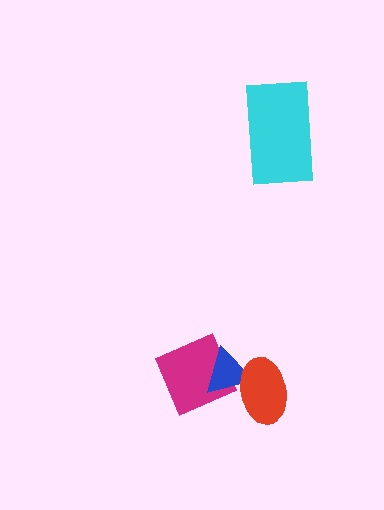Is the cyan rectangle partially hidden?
No, no other shape covers it.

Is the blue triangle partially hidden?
Yes, it is partially covered by another shape.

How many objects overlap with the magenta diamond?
2 objects overlap with the magenta diamond.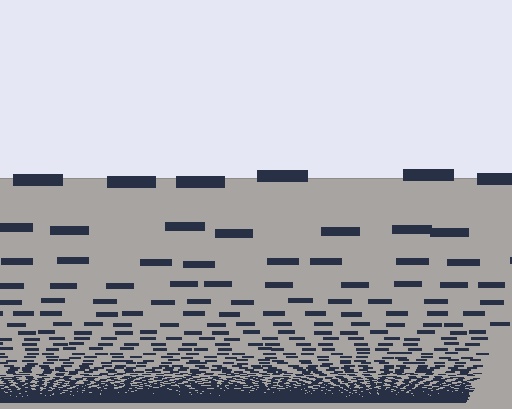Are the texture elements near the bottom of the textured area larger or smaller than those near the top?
Smaller. The gradient is inverted — elements near the bottom are smaller and denser.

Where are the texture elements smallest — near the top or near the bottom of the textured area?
Near the bottom.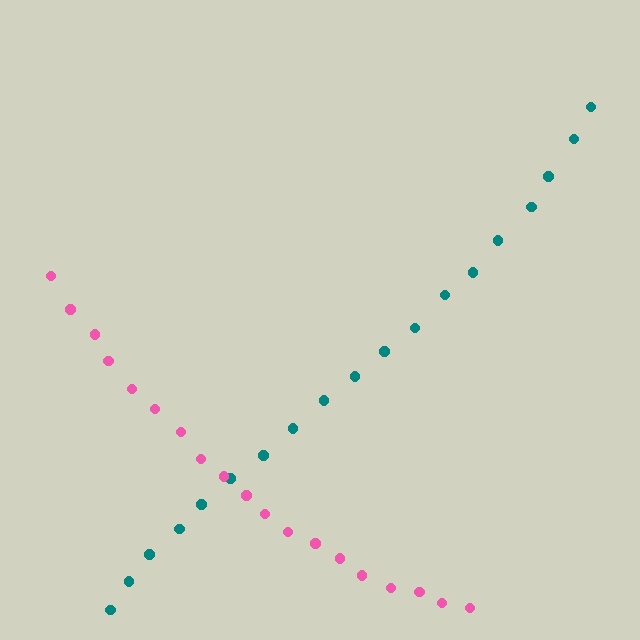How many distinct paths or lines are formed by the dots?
There are 2 distinct paths.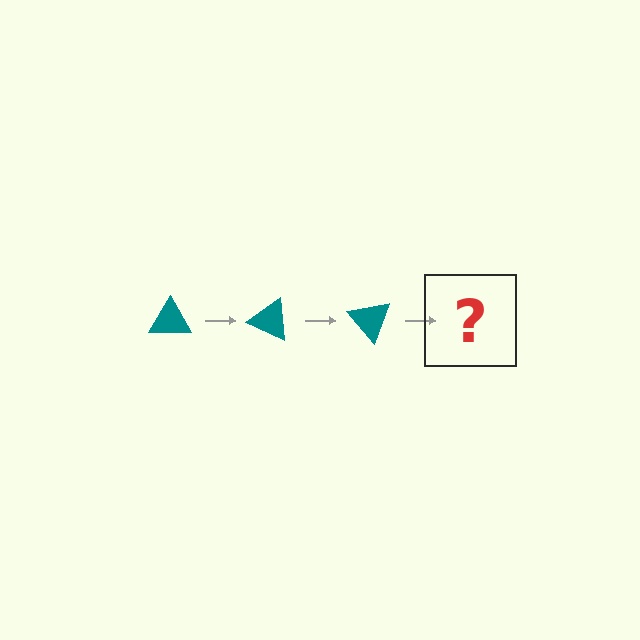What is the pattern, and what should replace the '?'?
The pattern is that the triangle rotates 25 degrees each step. The '?' should be a teal triangle rotated 75 degrees.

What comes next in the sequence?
The next element should be a teal triangle rotated 75 degrees.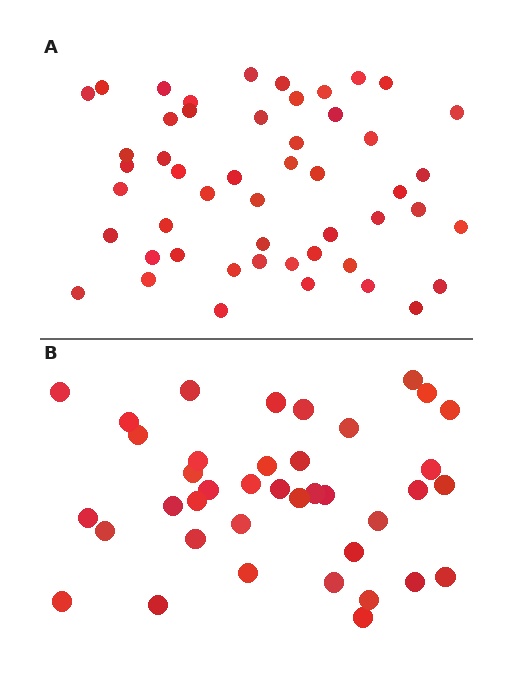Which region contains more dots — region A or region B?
Region A (the top region) has more dots.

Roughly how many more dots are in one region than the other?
Region A has roughly 12 or so more dots than region B.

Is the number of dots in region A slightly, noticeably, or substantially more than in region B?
Region A has noticeably more, but not dramatically so. The ratio is roughly 1.3 to 1.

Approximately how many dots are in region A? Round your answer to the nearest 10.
About 50 dots.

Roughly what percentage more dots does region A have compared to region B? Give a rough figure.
About 30% more.